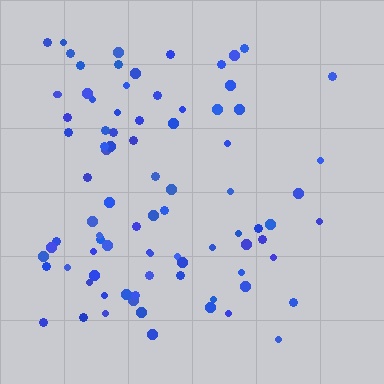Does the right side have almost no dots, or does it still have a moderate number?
Still a moderate number, just noticeably fewer than the left.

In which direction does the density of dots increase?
From right to left, with the left side densest.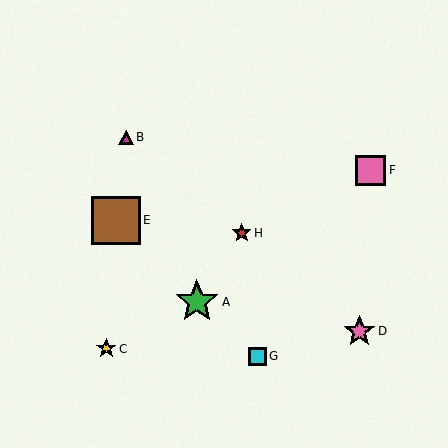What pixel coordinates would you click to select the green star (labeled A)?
Click at (197, 302) to select the green star A.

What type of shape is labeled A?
Shape A is a green star.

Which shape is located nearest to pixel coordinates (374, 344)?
The pink star (labeled D) at (359, 331) is nearest to that location.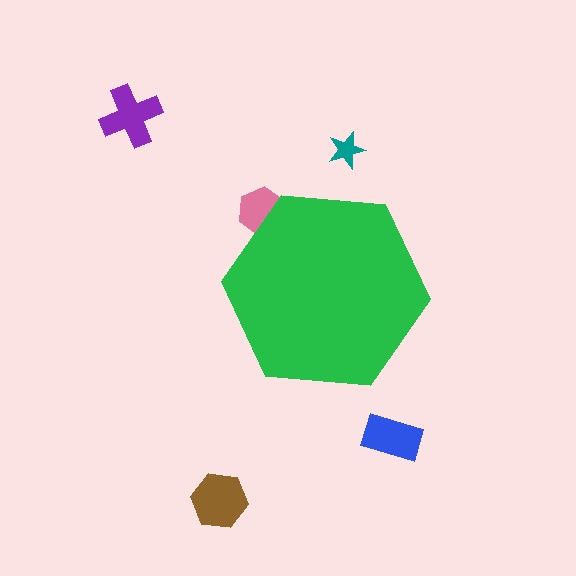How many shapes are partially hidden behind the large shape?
1 shape is partially hidden.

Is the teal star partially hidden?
No, the teal star is fully visible.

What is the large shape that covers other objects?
A green hexagon.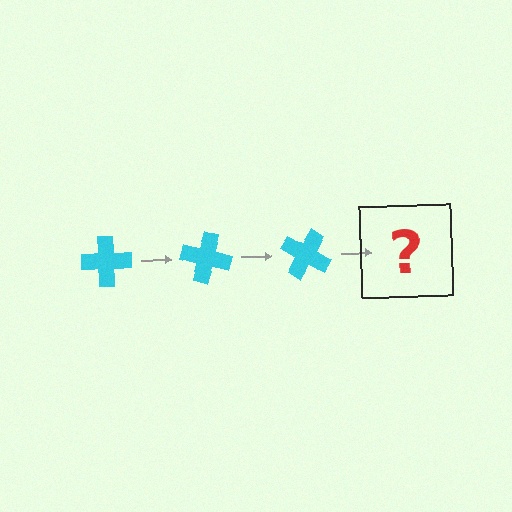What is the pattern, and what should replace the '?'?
The pattern is that the cross rotates 15 degrees each step. The '?' should be a cyan cross rotated 45 degrees.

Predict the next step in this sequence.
The next step is a cyan cross rotated 45 degrees.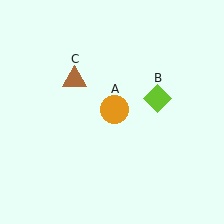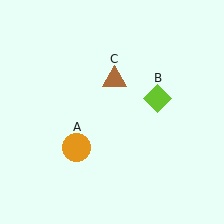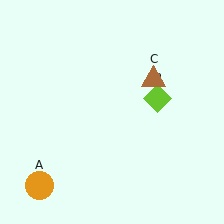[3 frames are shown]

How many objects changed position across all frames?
2 objects changed position: orange circle (object A), brown triangle (object C).